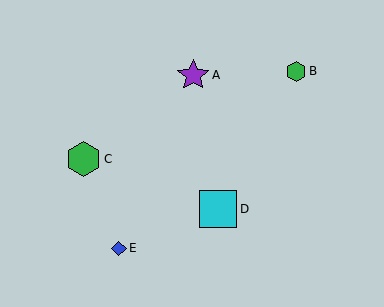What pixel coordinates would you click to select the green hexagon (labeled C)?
Click at (84, 159) to select the green hexagon C.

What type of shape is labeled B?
Shape B is a green hexagon.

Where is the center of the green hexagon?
The center of the green hexagon is at (296, 71).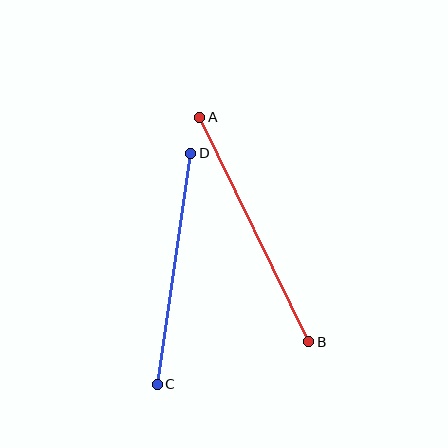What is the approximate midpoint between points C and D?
The midpoint is at approximately (174, 269) pixels.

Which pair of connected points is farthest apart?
Points A and B are farthest apart.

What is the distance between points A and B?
The distance is approximately 250 pixels.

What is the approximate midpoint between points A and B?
The midpoint is at approximately (254, 229) pixels.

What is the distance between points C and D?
The distance is approximately 234 pixels.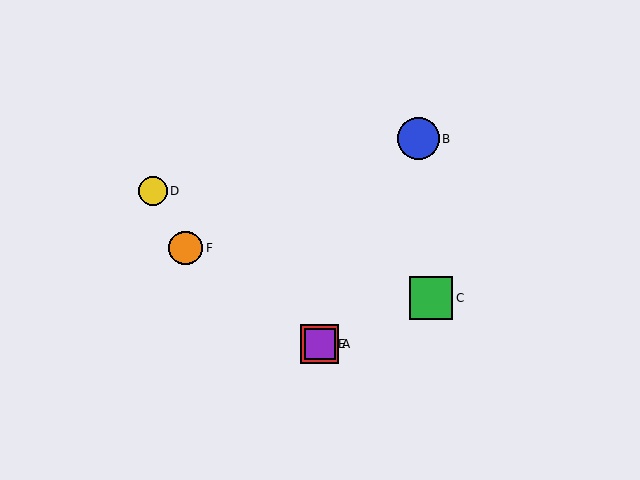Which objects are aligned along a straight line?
Objects A, B, E are aligned along a straight line.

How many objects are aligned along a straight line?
3 objects (A, B, E) are aligned along a straight line.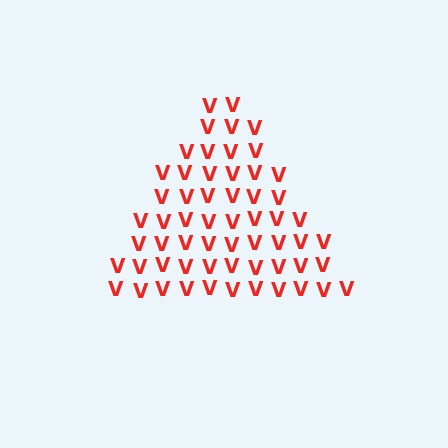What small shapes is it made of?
It is made of small letter V's.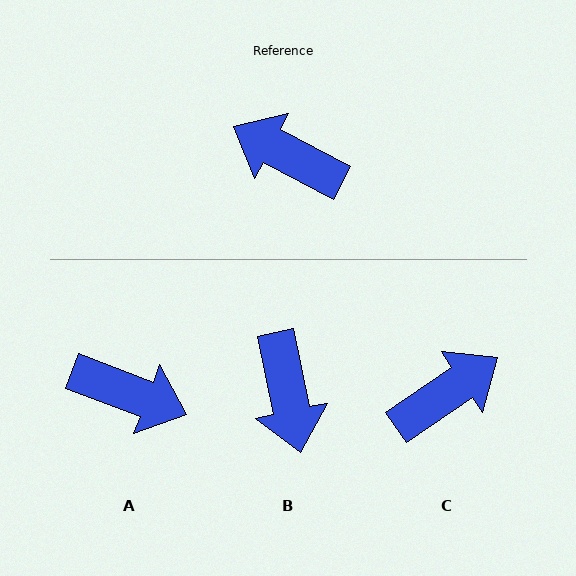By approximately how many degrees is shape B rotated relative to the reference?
Approximately 130 degrees counter-clockwise.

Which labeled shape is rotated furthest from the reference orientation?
A, about 173 degrees away.